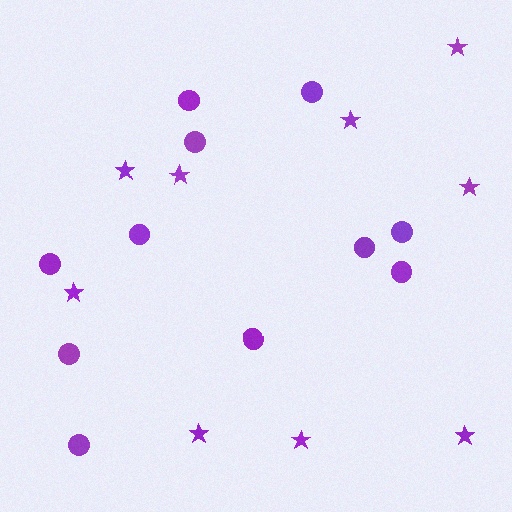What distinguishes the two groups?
There are 2 groups: one group of circles (11) and one group of stars (9).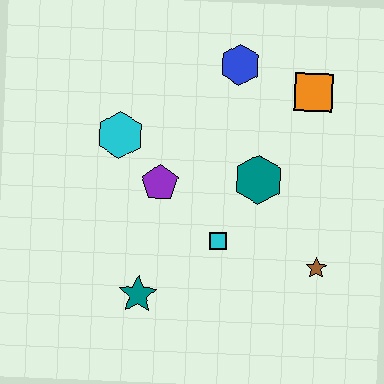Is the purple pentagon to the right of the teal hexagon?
No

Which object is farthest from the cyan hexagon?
The brown star is farthest from the cyan hexagon.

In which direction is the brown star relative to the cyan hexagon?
The brown star is to the right of the cyan hexagon.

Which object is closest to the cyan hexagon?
The purple pentagon is closest to the cyan hexagon.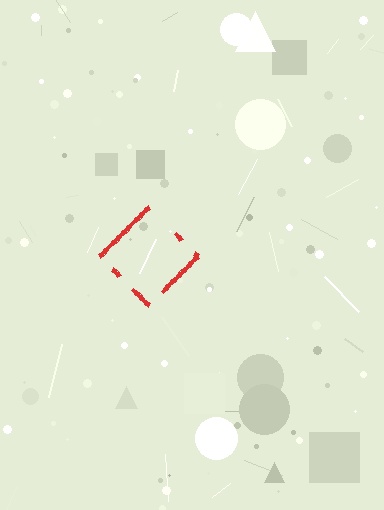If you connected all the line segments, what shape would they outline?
They would outline a diamond.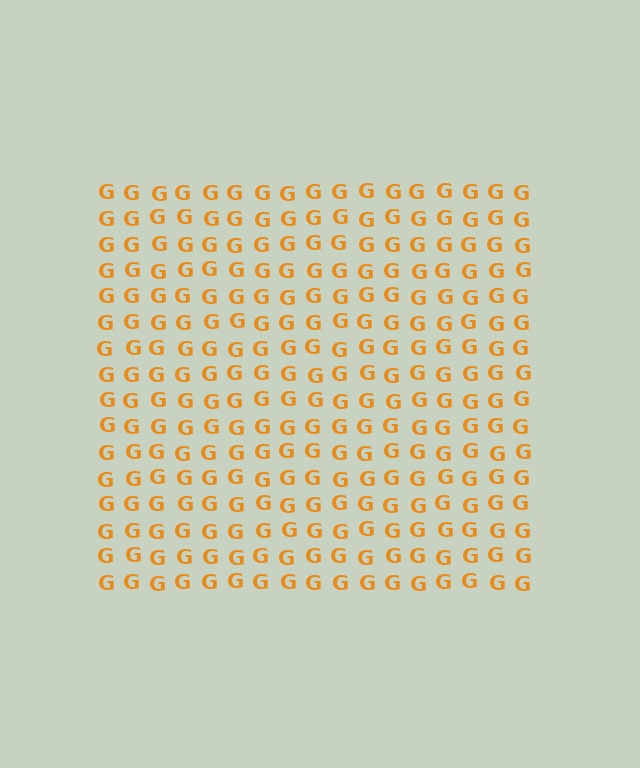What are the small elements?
The small elements are letter G's.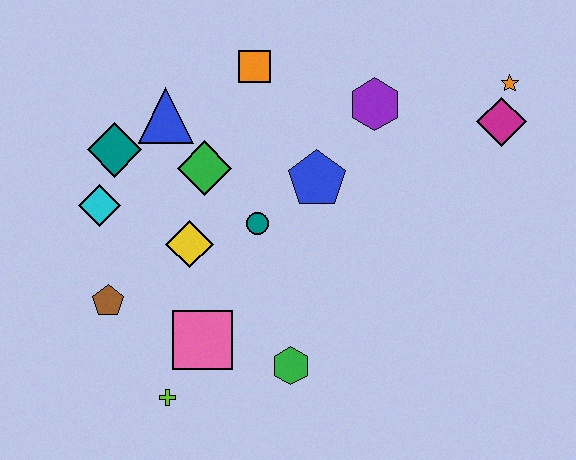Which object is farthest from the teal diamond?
The orange star is farthest from the teal diamond.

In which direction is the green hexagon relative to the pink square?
The green hexagon is to the right of the pink square.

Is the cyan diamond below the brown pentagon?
No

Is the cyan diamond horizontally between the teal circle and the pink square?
No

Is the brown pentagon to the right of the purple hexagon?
No